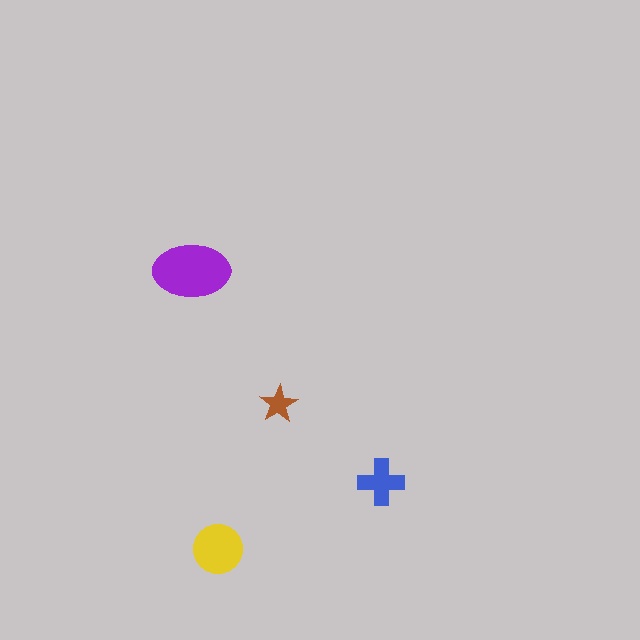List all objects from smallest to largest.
The brown star, the blue cross, the yellow circle, the purple ellipse.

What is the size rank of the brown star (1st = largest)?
4th.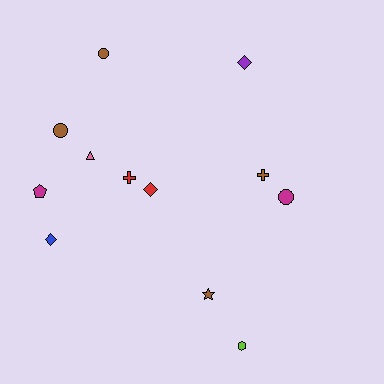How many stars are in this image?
There is 1 star.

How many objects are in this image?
There are 12 objects.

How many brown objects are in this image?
There are 4 brown objects.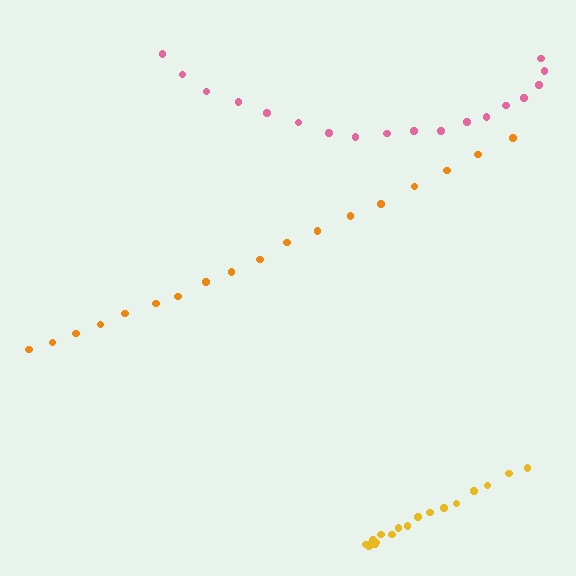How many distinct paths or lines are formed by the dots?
There are 3 distinct paths.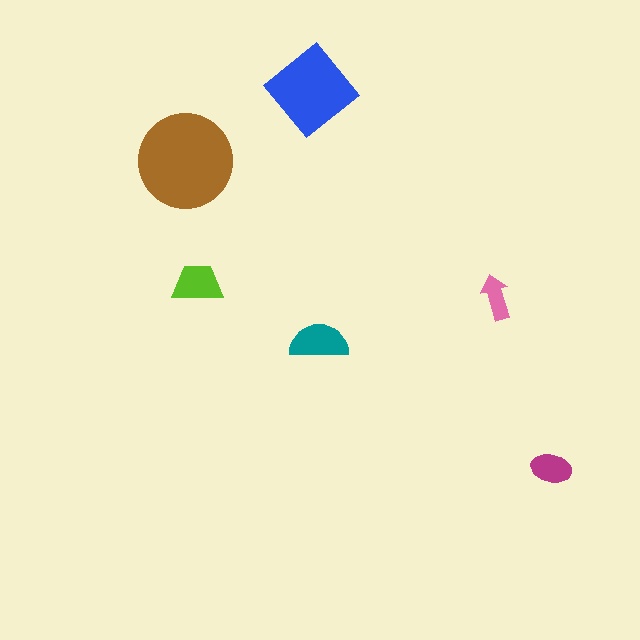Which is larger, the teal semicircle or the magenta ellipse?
The teal semicircle.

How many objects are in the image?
There are 6 objects in the image.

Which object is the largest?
The brown circle.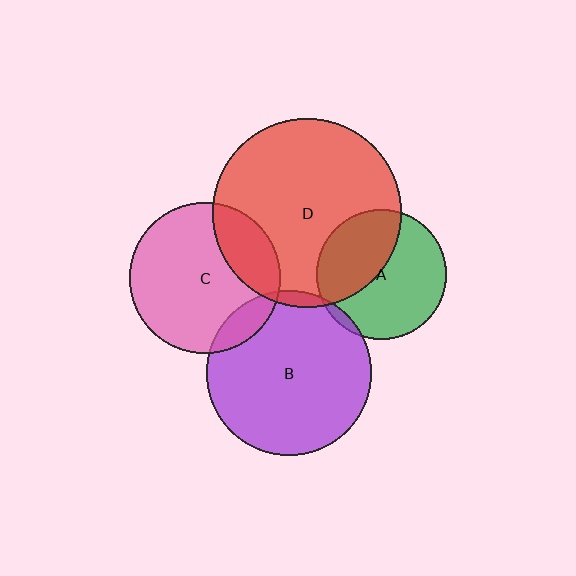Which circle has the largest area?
Circle D (red).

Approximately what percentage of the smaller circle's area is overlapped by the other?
Approximately 10%.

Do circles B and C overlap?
Yes.